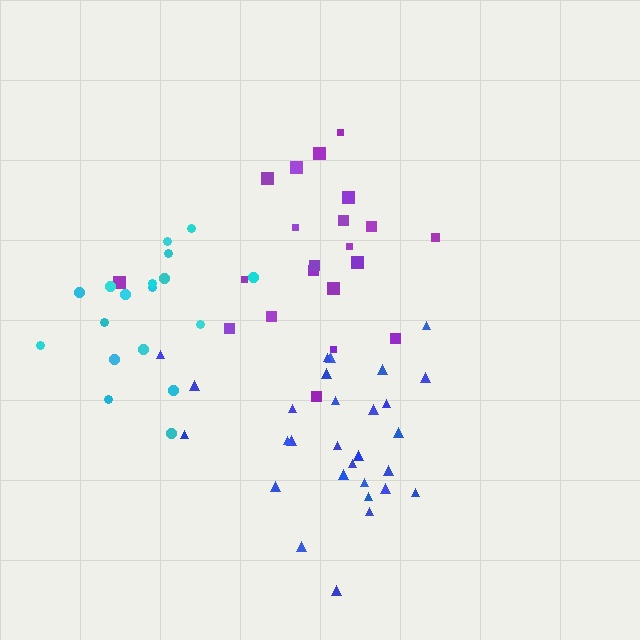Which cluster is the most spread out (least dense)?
Cyan.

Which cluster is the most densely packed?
Blue.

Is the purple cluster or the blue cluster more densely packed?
Blue.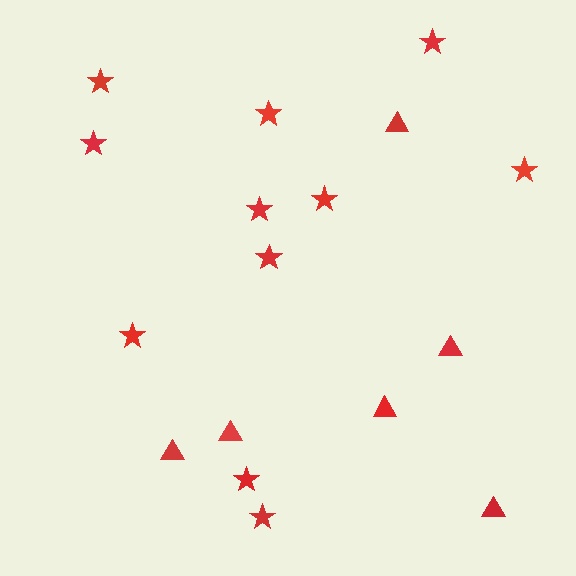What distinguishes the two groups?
There are 2 groups: one group of stars (11) and one group of triangles (6).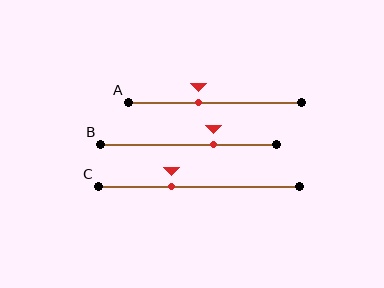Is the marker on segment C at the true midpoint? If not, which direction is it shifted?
No, the marker on segment C is shifted to the left by about 14% of the segment length.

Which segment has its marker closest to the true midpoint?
Segment A has its marker closest to the true midpoint.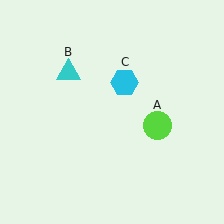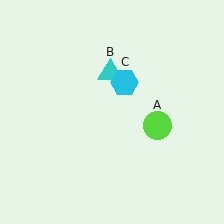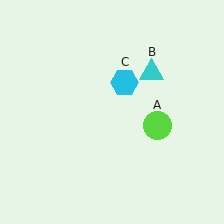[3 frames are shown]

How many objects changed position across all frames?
1 object changed position: cyan triangle (object B).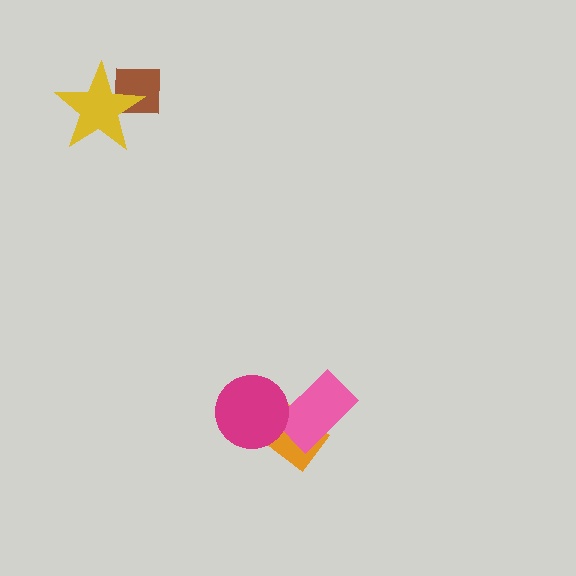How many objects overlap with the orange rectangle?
2 objects overlap with the orange rectangle.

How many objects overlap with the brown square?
1 object overlaps with the brown square.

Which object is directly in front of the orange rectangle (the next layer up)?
The pink rectangle is directly in front of the orange rectangle.